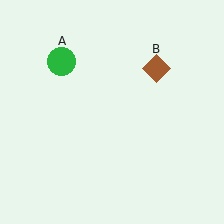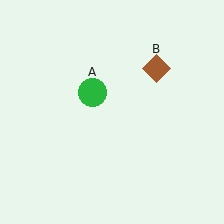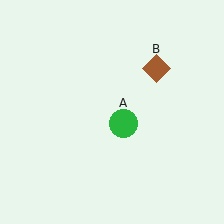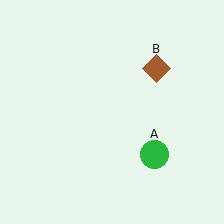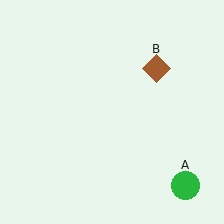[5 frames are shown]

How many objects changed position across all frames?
1 object changed position: green circle (object A).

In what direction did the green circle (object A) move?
The green circle (object A) moved down and to the right.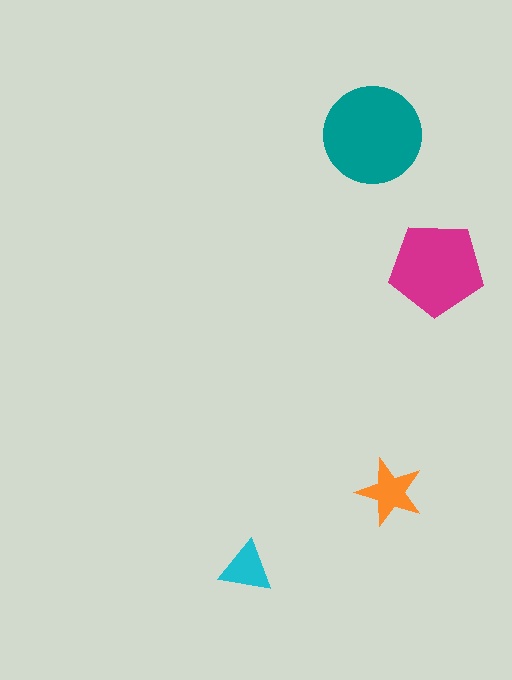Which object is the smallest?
The cyan triangle.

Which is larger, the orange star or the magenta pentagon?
The magenta pentagon.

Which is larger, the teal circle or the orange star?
The teal circle.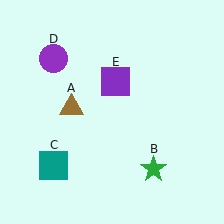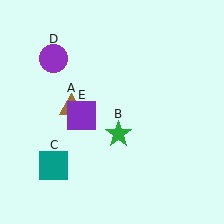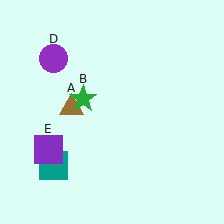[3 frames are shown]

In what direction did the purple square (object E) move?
The purple square (object E) moved down and to the left.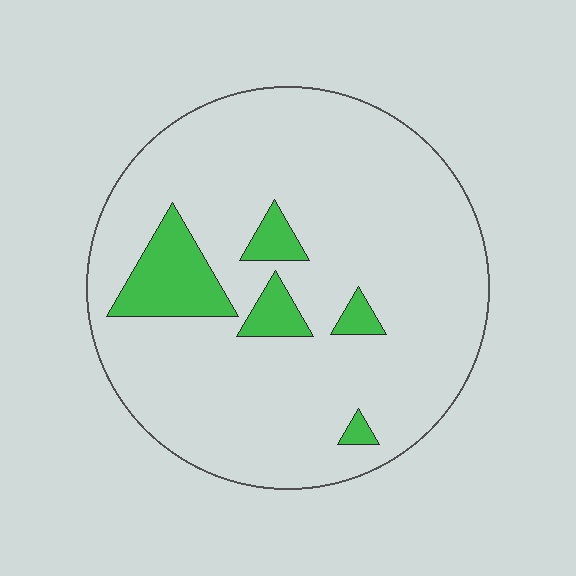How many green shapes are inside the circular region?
5.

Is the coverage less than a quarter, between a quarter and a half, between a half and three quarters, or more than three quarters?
Less than a quarter.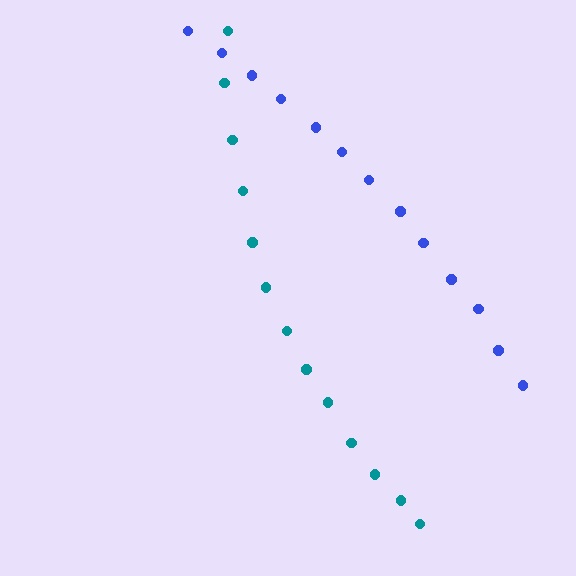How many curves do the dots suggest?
There are 2 distinct paths.